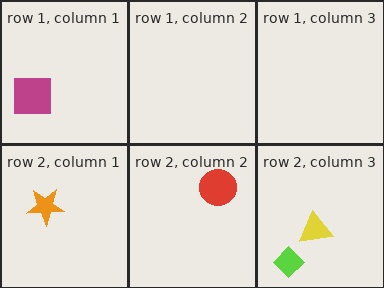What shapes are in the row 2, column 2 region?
The red circle.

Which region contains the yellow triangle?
The row 2, column 3 region.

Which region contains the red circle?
The row 2, column 2 region.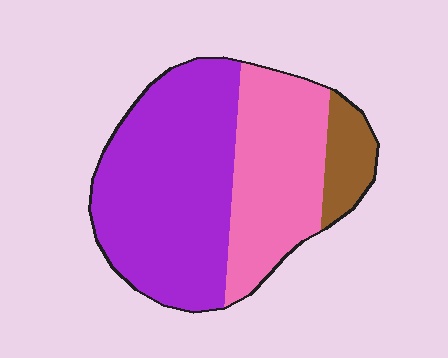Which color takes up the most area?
Purple, at roughly 55%.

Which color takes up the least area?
Brown, at roughly 10%.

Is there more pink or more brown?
Pink.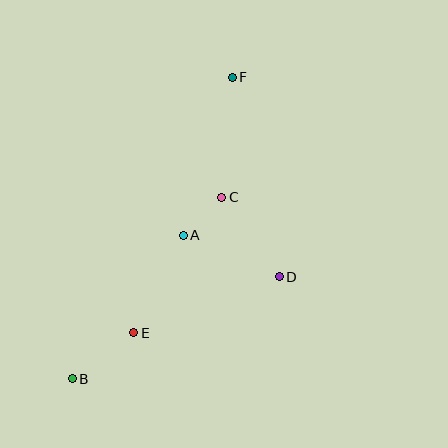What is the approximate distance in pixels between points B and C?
The distance between B and C is approximately 235 pixels.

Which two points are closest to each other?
Points A and C are closest to each other.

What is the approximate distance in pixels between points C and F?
The distance between C and F is approximately 120 pixels.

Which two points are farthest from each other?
Points B and F are farthest from each other.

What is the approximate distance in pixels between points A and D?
The distance between A and D is approximately 105 pixels.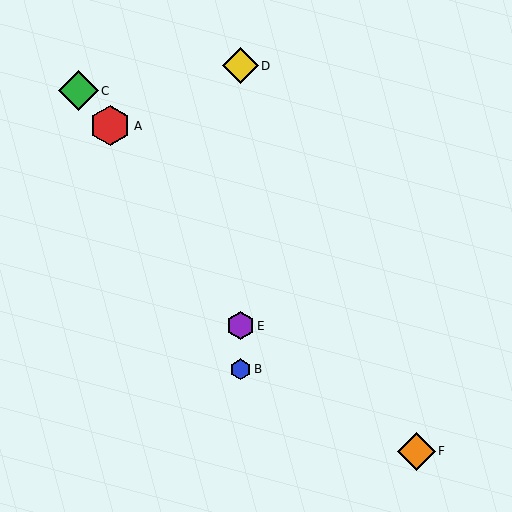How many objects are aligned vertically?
3 objects (B, D, E) are aligned vertically.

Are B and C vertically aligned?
No, B is at x≈240 and C is at x≈78.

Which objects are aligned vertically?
Objects B, D, E are aligned vertically.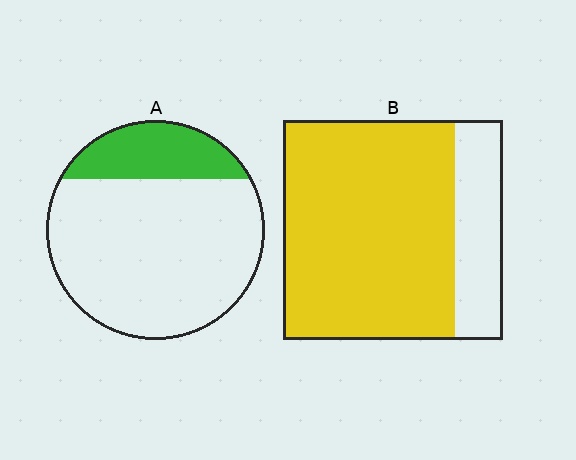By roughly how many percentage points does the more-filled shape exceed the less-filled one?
By roughly 55 percentage points (B over A).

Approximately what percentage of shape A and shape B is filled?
A is approximately 20% and B is approximately 80%.